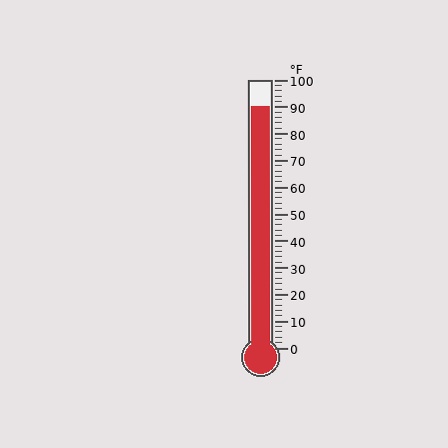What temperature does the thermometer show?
The thermometer shows approximately 90°F.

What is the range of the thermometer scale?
The thermometer scale ranges from 0°F to 100°F.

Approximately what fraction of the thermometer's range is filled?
The thermometer is filled to approximately 90% of its range.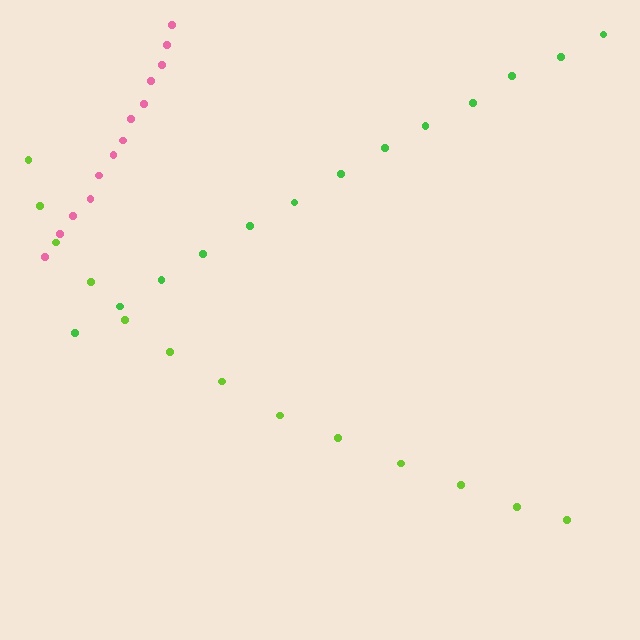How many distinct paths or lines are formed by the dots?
There are 3 distinct paths.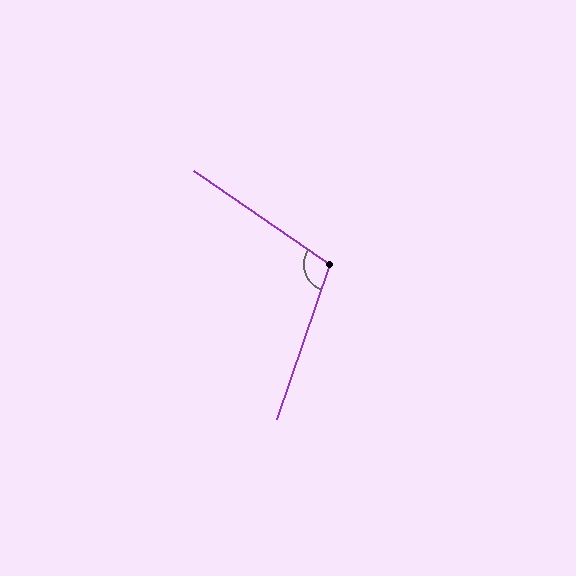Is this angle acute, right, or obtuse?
It is obtuse.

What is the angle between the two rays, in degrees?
Approximately 105 degrees.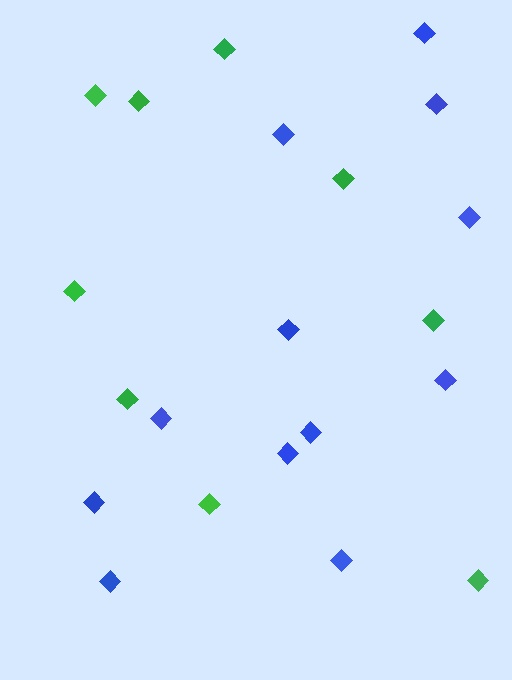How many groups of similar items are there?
There are 2 groups: one group of blue diamonds (12) and one group of green diamonds (9).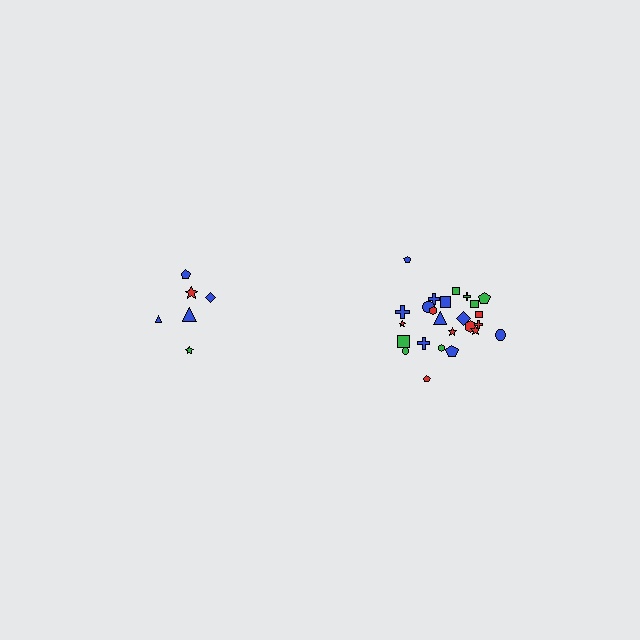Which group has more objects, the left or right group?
The right group.